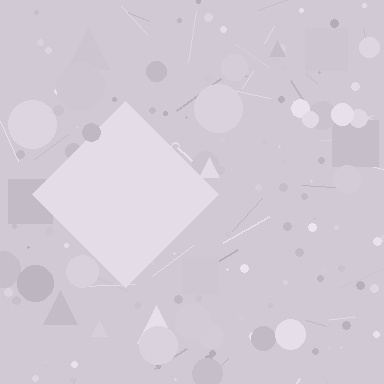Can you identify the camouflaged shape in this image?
The camouflaged shape is a diamond.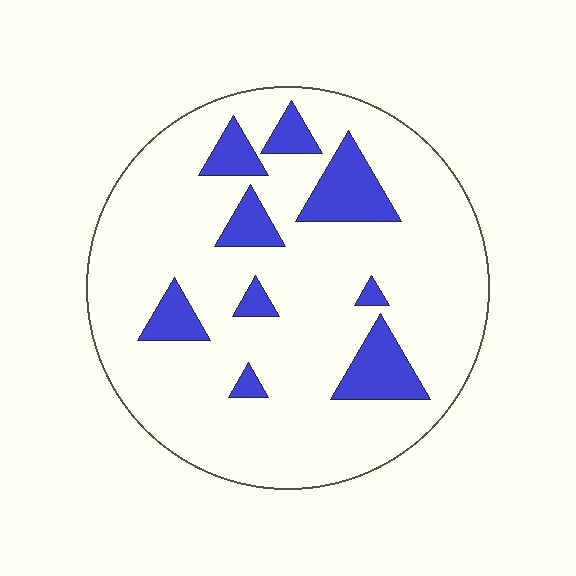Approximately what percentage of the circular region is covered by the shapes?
Approximately 15%.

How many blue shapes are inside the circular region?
9.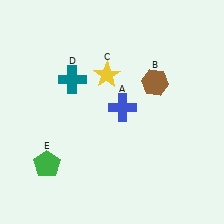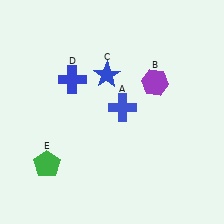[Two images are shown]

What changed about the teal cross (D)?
In Image 1, D is teal. In Image 2, it changed to blue.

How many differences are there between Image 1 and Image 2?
There are 3 differences between the two images.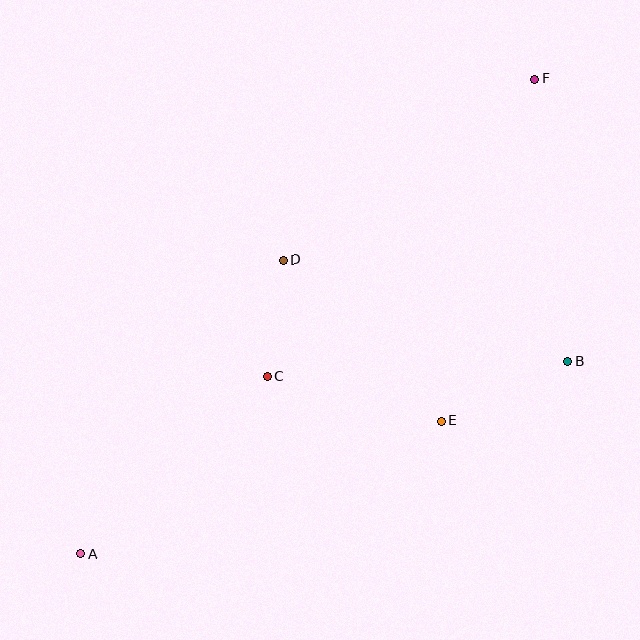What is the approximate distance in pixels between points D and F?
The distance between D and F is approximately 310 pixels.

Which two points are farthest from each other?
Points A and F are farthest from each other.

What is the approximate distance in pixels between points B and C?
The distance between B and C is approximately 301 pixels.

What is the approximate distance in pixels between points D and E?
The distance between D and E is approximately 226 pixels.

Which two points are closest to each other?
Points C and D are closest to each other.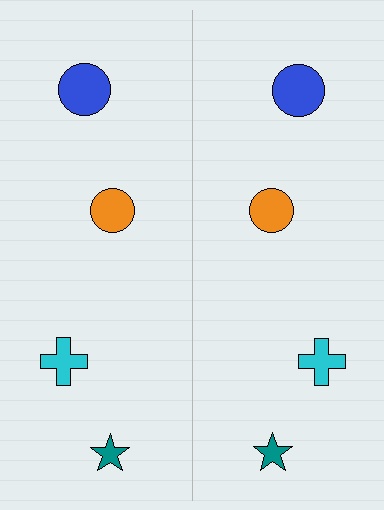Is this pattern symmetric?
Yes, this pattern has bilateral (reflection) symmetry.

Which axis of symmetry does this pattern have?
The pattern has a vertical axis of symmetry running through the center of the image.